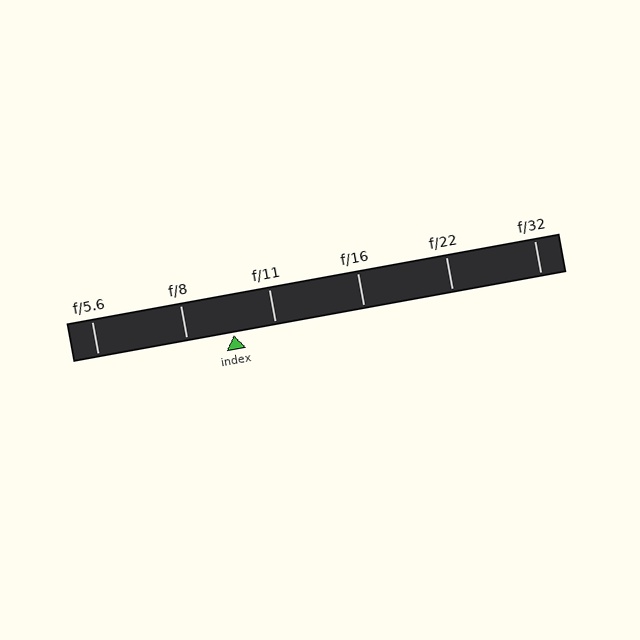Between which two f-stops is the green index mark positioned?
The index mark is between f/8 and f/11.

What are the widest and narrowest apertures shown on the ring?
The widest aperture shown is f/5.6 and the narrowest is f/32.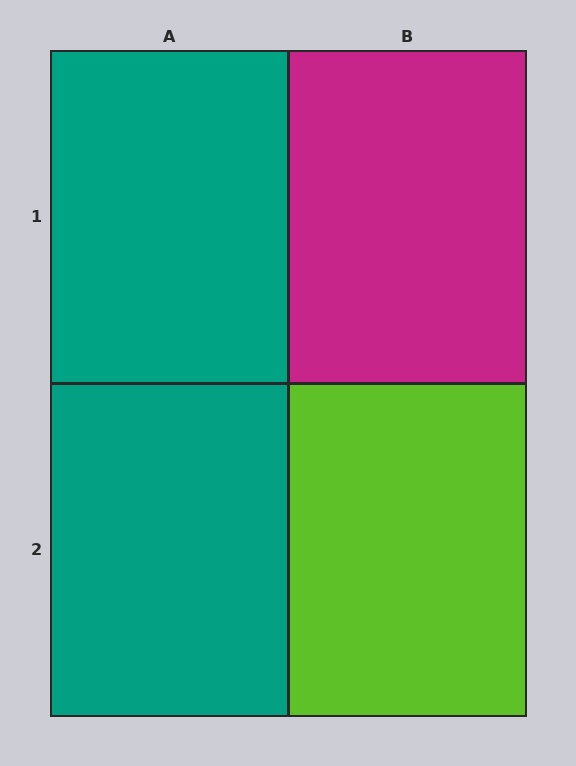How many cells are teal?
2 cells are teal.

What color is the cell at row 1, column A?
Teal.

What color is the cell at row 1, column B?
Magenta.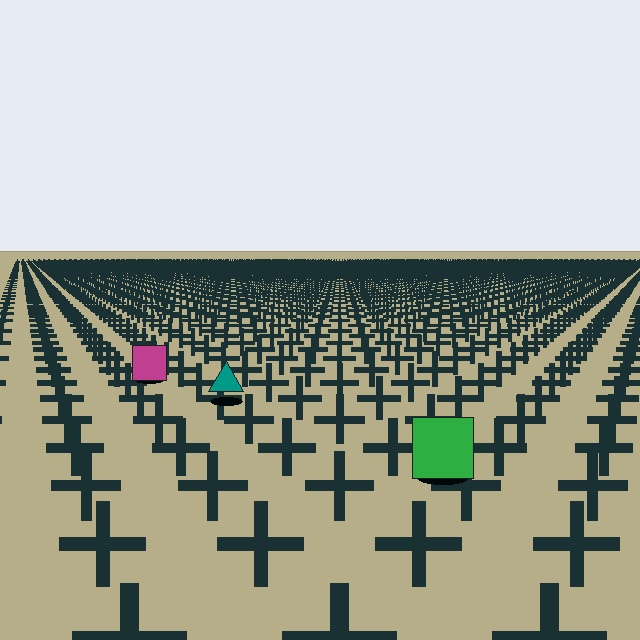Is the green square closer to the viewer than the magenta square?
Yes. The green square is closer — you can tell from the texture gradient: the ground texture is coarser near it.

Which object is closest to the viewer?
The green square is closest. The texture marks near it are larger and more spread out.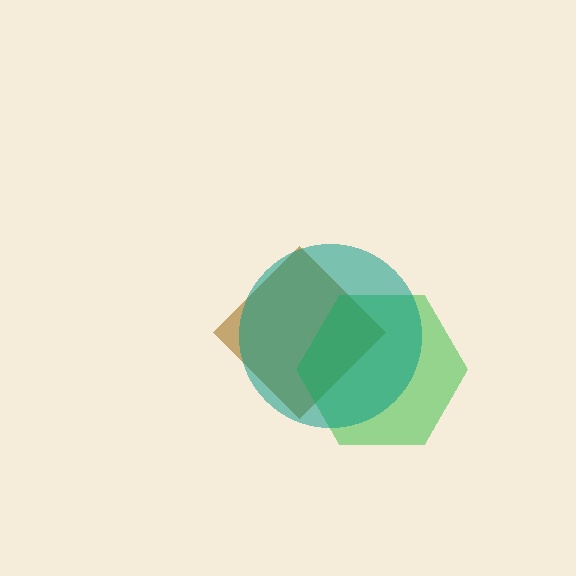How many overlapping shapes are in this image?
There are 3 overlapping shapes in the image.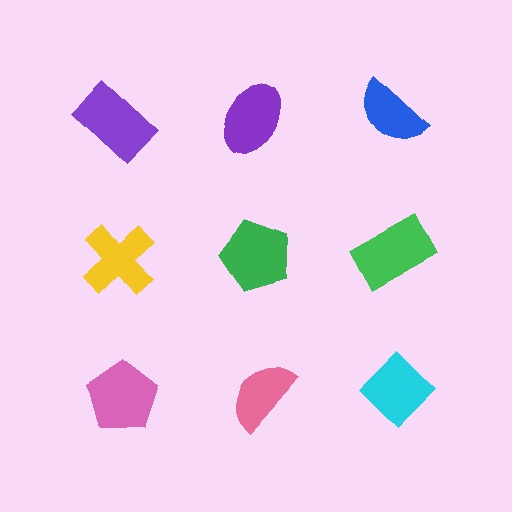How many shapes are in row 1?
3 shapes.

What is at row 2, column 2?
A green pentagon.